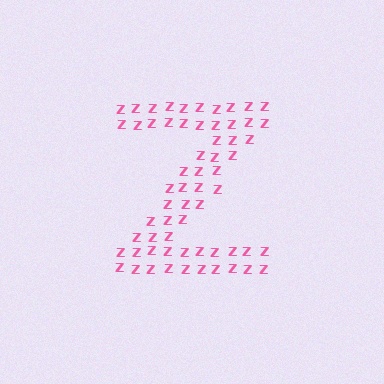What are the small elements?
The small elements are letter Z's.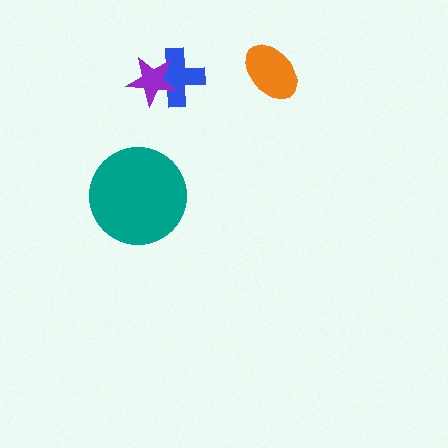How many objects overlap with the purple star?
1 object overlaps with the purple star.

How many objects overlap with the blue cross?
1 object overlaps with the blue cross.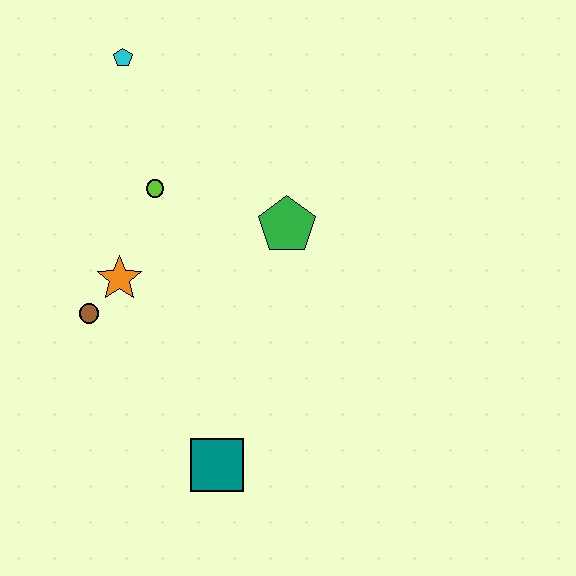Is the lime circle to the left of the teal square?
Yes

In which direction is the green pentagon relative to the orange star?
The green pentagon is to the right of the orange star.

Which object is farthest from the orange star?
The cyan pentagon is farthest from the orange star.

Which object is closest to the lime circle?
The orange star is closest to the lime circle.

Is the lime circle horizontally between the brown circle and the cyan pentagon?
No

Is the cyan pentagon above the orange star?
Yes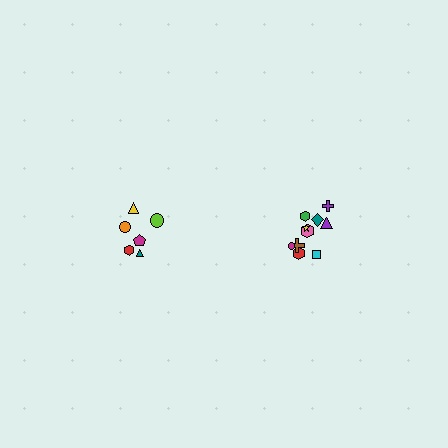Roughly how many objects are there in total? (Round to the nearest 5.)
Roughly 15 objects in total.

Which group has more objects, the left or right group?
The right group.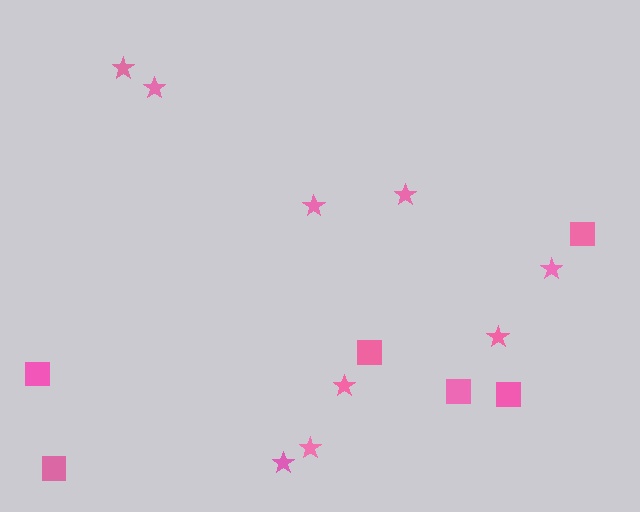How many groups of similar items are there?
There are 2 groups: one group of stars (9) and one group of squares (6).